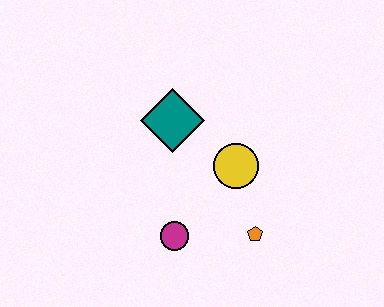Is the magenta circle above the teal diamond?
No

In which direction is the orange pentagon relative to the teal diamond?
The orange pentagon is below the teal diamond.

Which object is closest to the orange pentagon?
The yellow circle is closest to the orange pentagon.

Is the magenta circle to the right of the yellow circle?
No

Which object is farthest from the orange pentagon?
The teal diamond is farthest from the orange pentagon.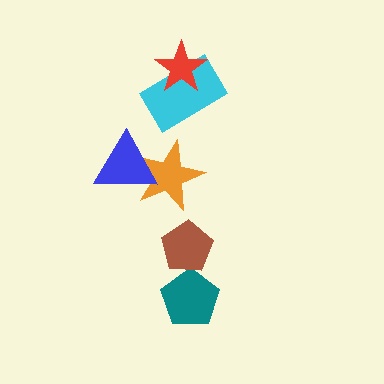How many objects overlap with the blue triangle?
1 object overlaps with the blue triangle.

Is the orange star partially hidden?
Yes, it is partially covered by another shape.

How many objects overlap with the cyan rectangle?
1 object overlaps with the cyan rectangle.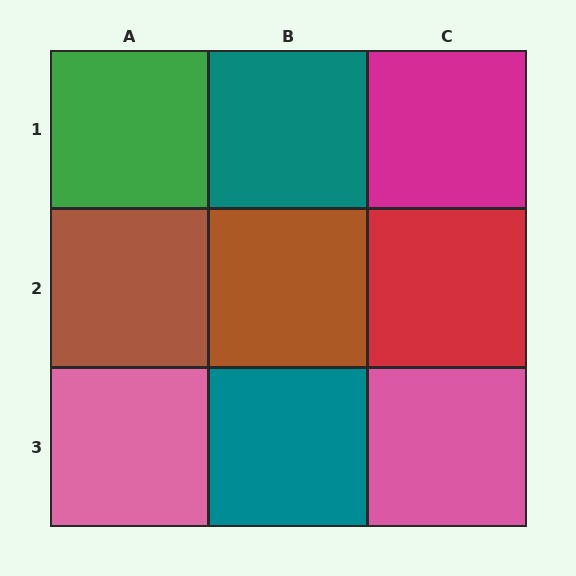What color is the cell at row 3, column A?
Pink.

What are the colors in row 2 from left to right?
Brown, brown, red.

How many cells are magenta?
1 cell is magenta.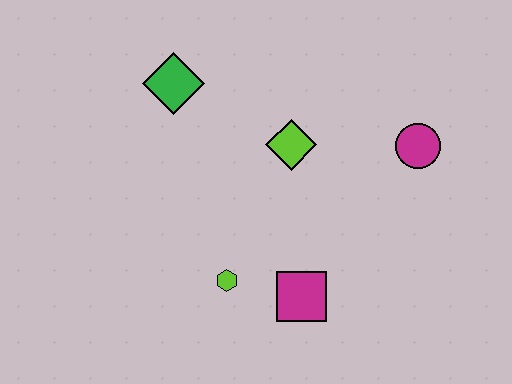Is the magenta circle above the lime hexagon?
Yes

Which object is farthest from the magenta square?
The green diamond is farthest from the magenta square.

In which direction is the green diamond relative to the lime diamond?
The green diamond is to the left of the lime diamond.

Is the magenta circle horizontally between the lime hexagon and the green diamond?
No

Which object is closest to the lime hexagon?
The magenta square is closest to the lime hexagon.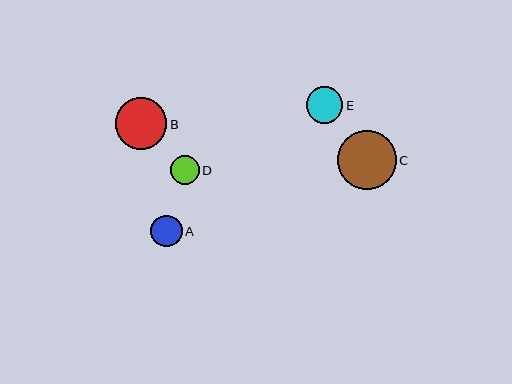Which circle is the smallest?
Circle D is the smallest with a size of approximately 29 pixels.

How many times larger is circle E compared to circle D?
Circle E is approximately 1.3 times the size of circle D.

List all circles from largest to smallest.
From largest to smallest: C, B, E, A, D.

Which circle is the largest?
Circle C is the largest with a size of approximately 59 pixels.